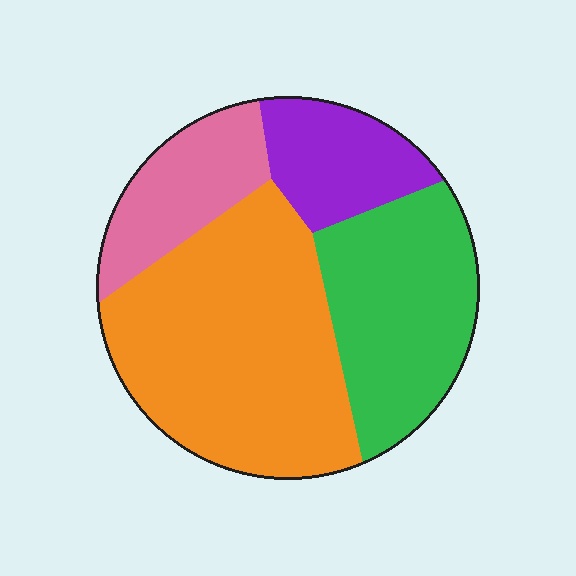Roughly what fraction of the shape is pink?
Pink covers roughly 15% of the shape.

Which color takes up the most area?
Orange, at roughly 45%.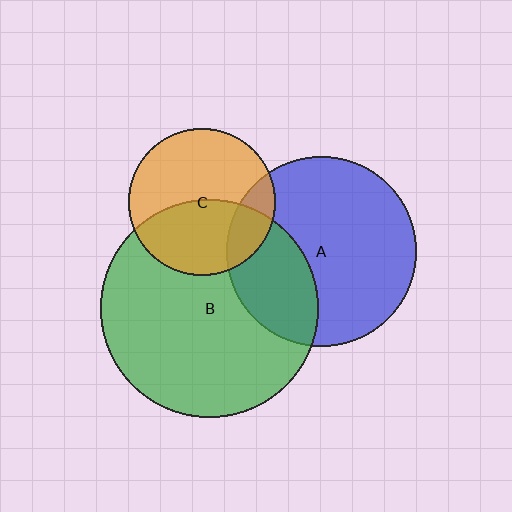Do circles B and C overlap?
Yes.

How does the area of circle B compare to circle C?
Approximately 2.2 times.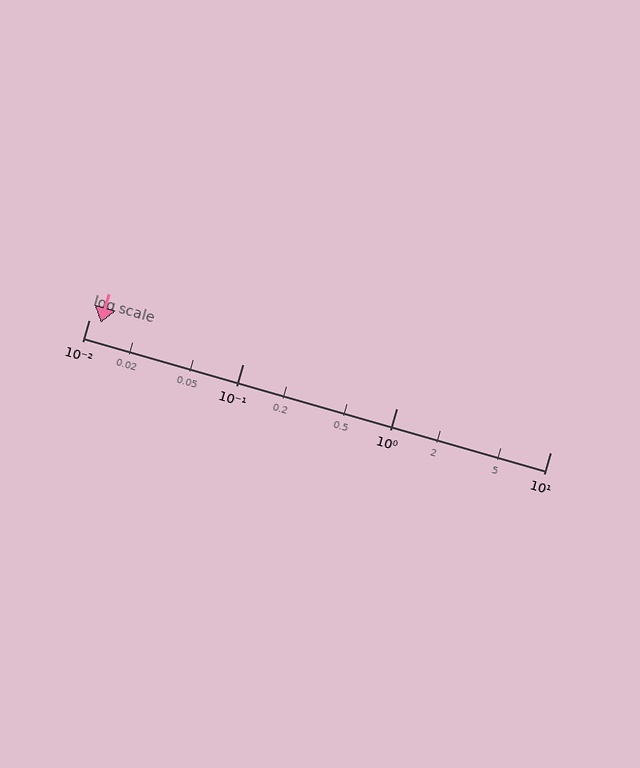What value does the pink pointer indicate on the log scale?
The pointer indicates approximately 0.012.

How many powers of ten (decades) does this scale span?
The scale spans 3 decades, from 0.01 to 10.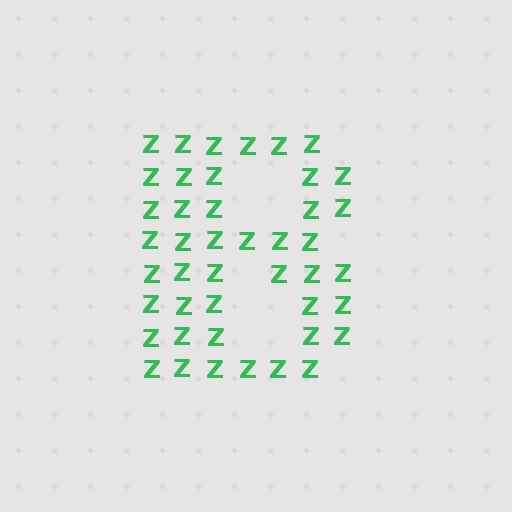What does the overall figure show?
The overall figure shows the letter B.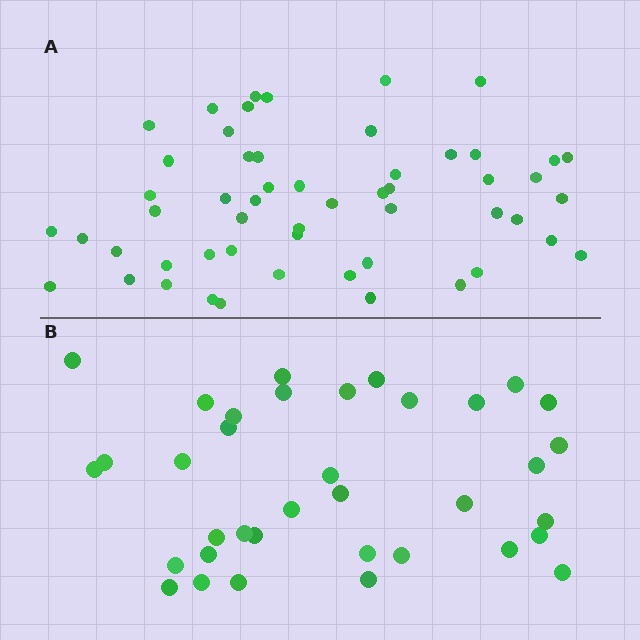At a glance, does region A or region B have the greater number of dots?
Region A (the top region) has more dots.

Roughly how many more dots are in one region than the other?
Region A has approximately 20 more dots than region B.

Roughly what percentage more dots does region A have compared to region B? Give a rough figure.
About 50% more.